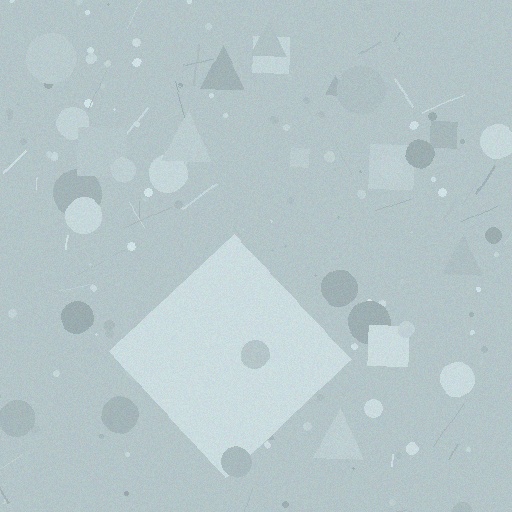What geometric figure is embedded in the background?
A diamond is embedded in the background.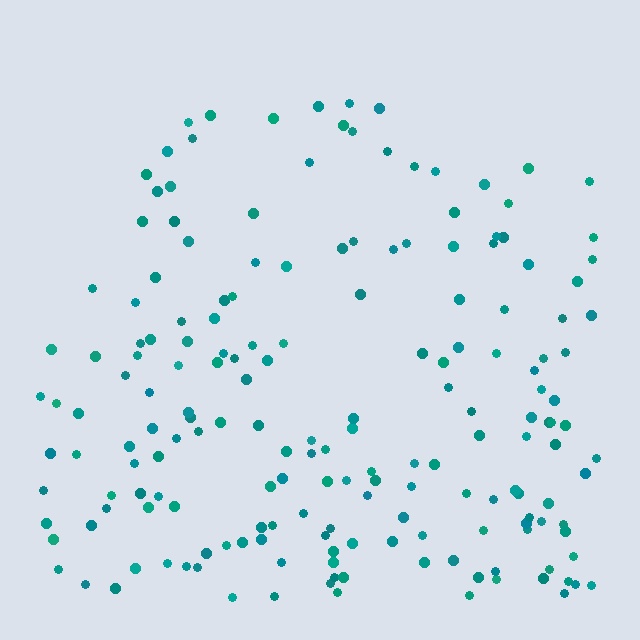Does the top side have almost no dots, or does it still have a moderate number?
Still a moderate number, just noticeably fewer than the bottom.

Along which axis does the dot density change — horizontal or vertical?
Vertical.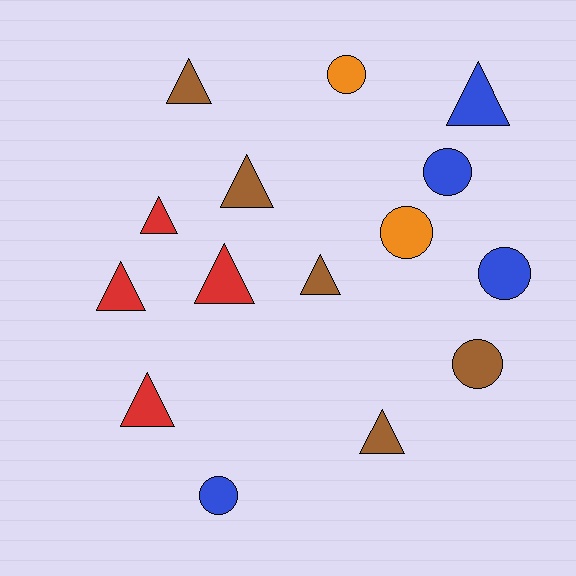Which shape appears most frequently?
Triangle, with 9 objects.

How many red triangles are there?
There are 4 red triangles.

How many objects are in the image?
There are 15 objects.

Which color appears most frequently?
Brown, with 5 objects.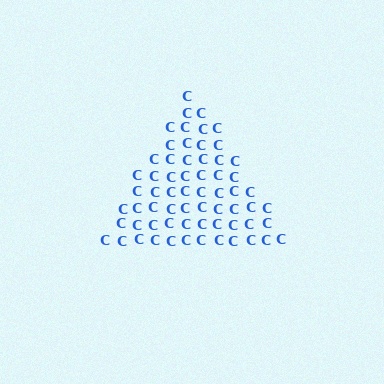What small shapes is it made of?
It is made of small letter C's.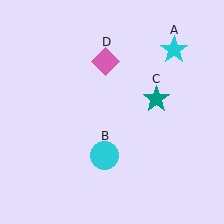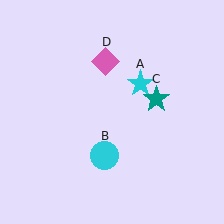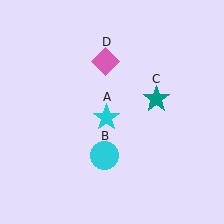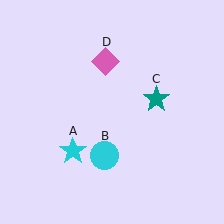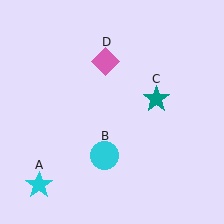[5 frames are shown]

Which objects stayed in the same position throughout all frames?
Cyan circle (object B) and teal star (object C) and pink diamond (object D) remained stationary.